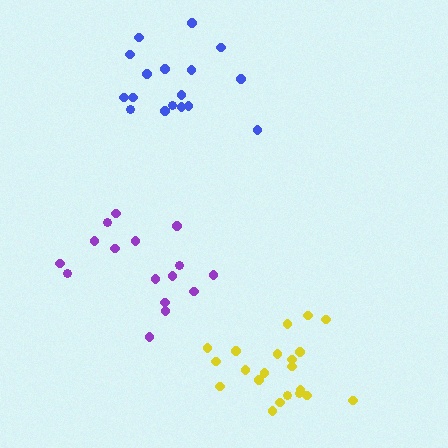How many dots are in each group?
Group 1: 21 dots, Group 2: 17 dots, Group 3: 16 dots (54 total).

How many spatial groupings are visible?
There are 3 spatial groupings.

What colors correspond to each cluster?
The clusters are colored: yellow, blue, purple.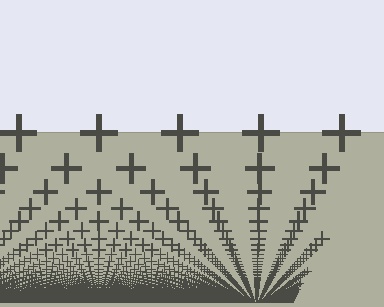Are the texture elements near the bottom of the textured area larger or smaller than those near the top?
Smaller. The gradient is inverted — elements near the bottom are smaller and denser.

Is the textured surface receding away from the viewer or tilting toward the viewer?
The surface appears to tilt toward the viewer. Texture elements get larger and sparser toward the top.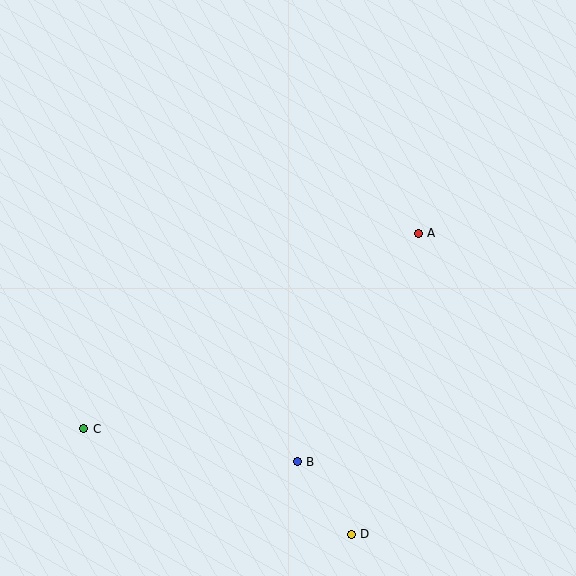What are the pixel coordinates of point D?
Point D is at (351, 534).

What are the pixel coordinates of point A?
Point A is at (418, 233).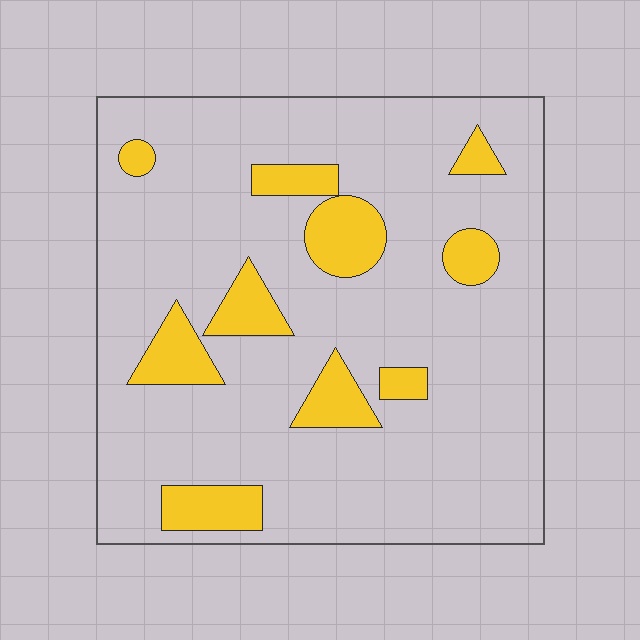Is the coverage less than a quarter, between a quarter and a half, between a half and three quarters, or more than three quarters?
Less than a quarter.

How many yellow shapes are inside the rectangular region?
10.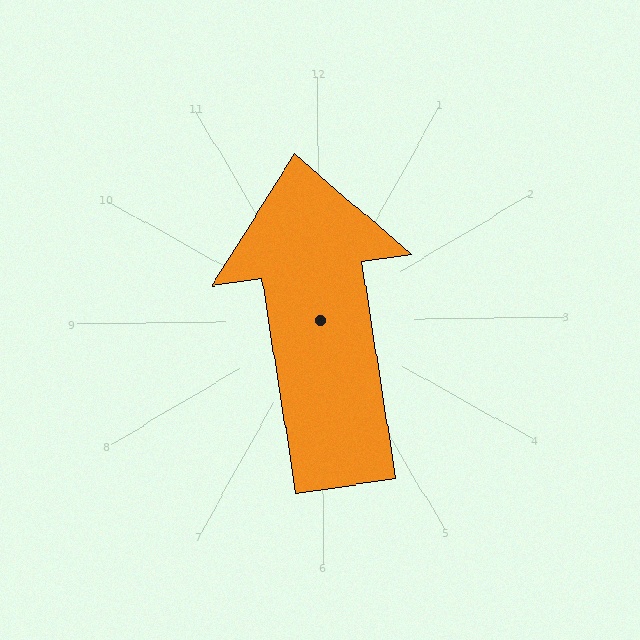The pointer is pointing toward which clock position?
Roughly 12 o'clock.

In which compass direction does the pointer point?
North.